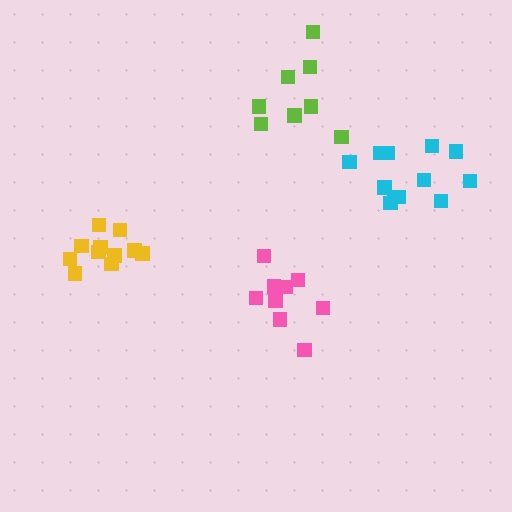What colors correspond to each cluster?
The clusters are colored: lime, cyan, pink, yellow.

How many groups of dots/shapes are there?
There are 4 groups.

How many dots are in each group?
Group 1: 8 dots, Group 2: 12 dots, Group 3: 9 dots, Group 4: 11 dots (40 total).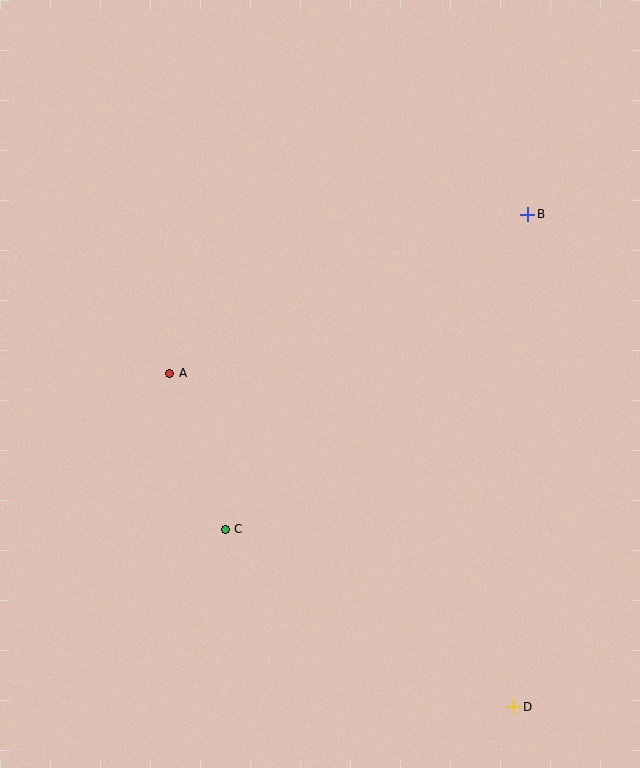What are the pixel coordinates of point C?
Point C is at (225, 529).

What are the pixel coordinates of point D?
Point D is at (514, 707).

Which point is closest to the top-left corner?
Point A is closest to the top-left corner.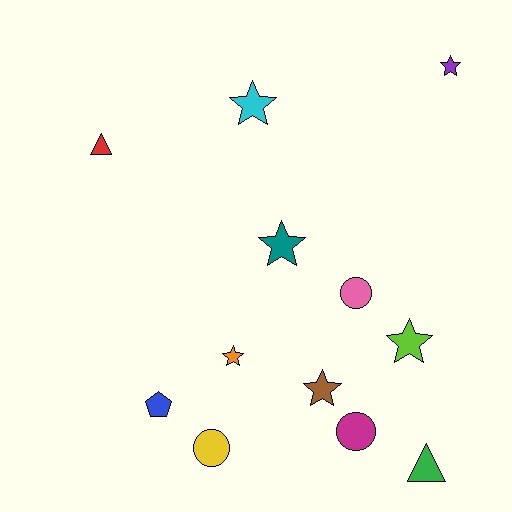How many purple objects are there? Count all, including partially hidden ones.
There is 1 purple object.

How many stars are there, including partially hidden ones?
There are 6 stars.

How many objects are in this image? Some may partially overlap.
There are 12 objects.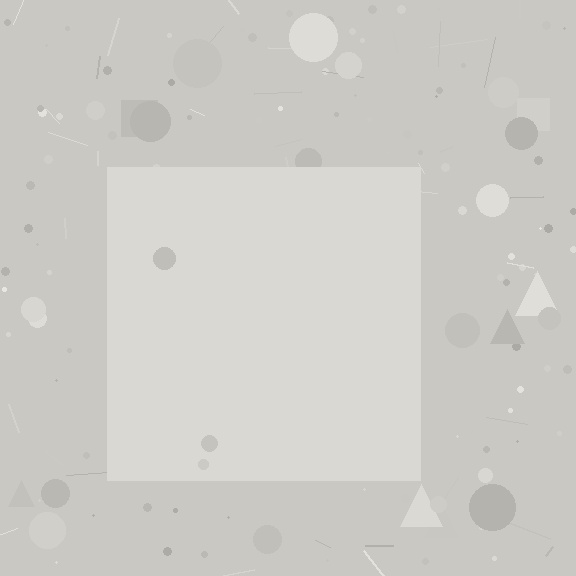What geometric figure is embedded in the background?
A square is embedded in the background.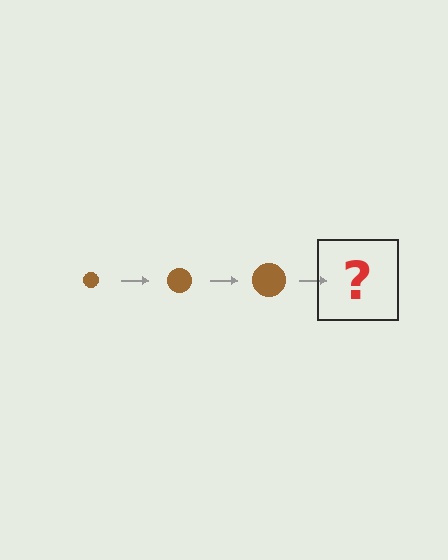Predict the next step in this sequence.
The next step is a brown circle, larger than the previous one.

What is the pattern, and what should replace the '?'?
The pattern is that the circle gets progressively larger each step. The '?' should be a brown circle, larger than the previous one.